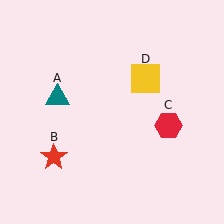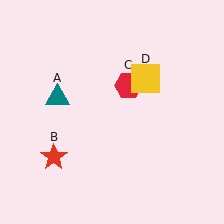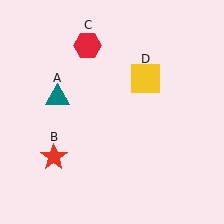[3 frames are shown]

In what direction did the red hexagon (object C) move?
The red hexagon (object C) moved up and to the left.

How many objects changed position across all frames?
1 object changed position: red hexagon (object C).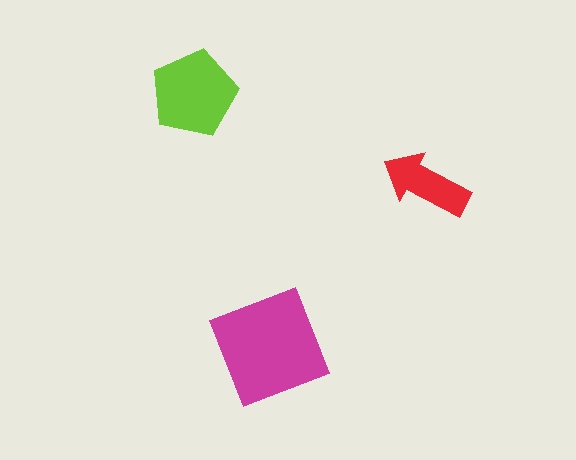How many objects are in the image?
There are 3 objects in the image.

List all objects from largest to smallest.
The magenta square, the lime pentagon, the red arrow.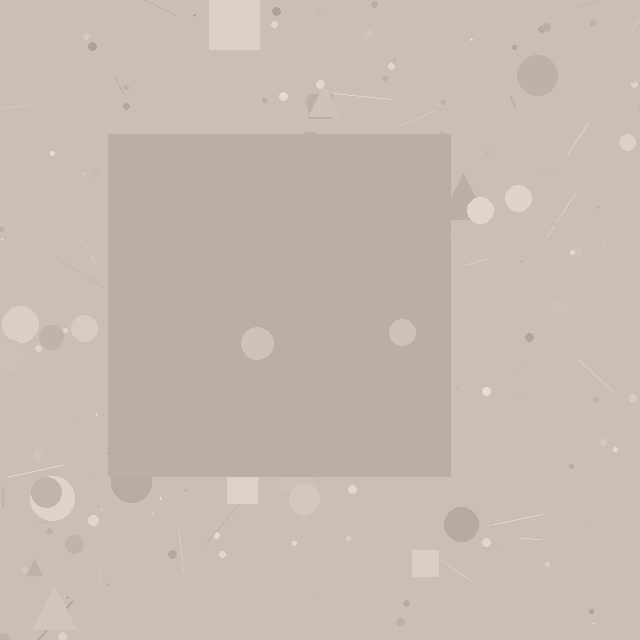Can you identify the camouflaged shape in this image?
The camouflaged shape is a square.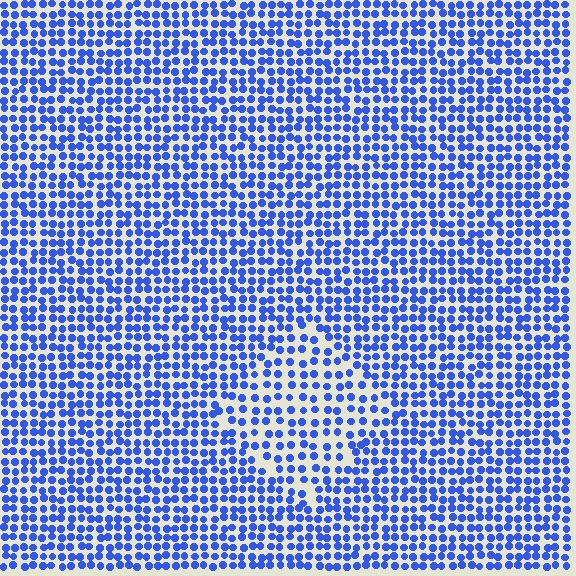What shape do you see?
I see a diamond.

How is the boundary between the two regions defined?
The boundary is defined by a change in element density (approximately 1.6x ratio). All elements are the same color, size, and shape.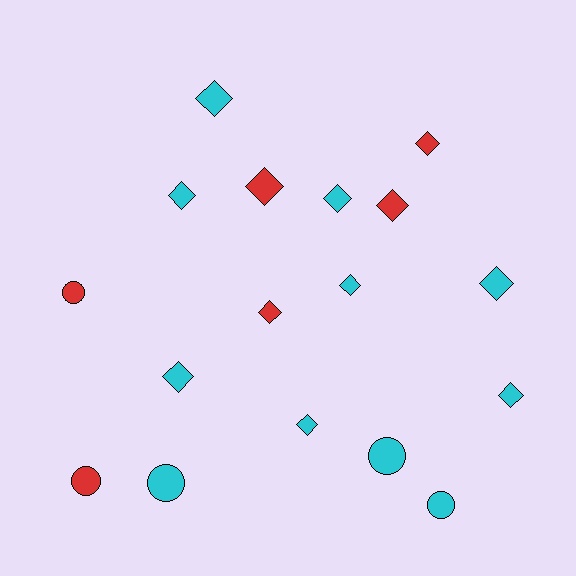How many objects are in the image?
There are 17 objects.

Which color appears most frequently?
Cyan, with 11 objects.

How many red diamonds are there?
There are 4 red diamonds.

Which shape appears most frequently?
Diamond, with 12 objects.